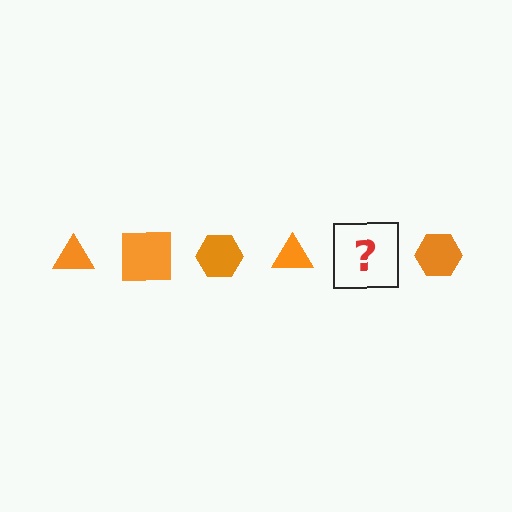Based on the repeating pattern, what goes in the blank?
The blank should be an orange square.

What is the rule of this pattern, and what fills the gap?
The rule is that the pattern cycles through triangle, square, hexagon shapes in orange. The gap should be filled with an orange square.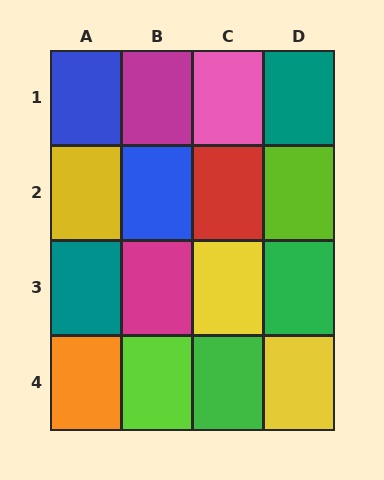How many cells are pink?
1 cell is pink.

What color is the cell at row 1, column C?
Pink.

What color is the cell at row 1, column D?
Teal.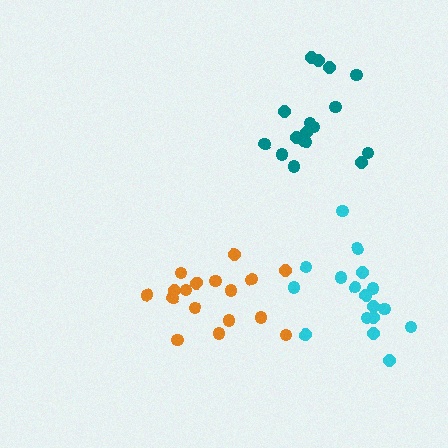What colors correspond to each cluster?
The clusters are colored: teal, cyan, orange.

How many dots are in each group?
Group 1: 17 dots, Group 2: 17 dots, Group 3: 17 dots (51 total).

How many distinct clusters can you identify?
There are 3 distinct clusters.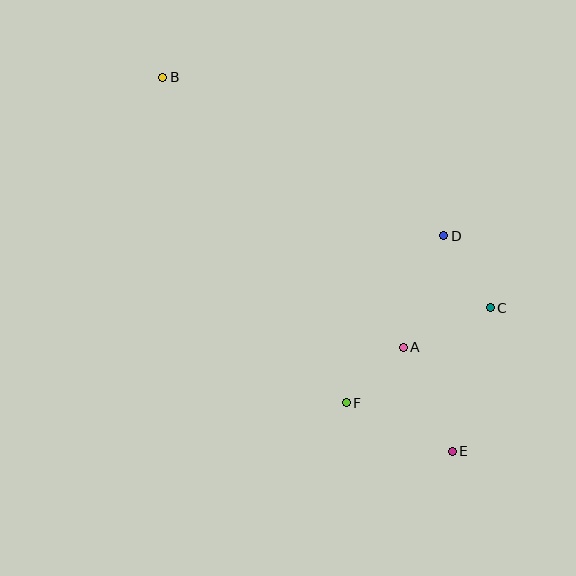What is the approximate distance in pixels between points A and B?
The distance between A and B is approximately 362 pixels.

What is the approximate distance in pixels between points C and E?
The distance between C and E is approximately 148 pixels.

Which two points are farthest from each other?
Points B and E are farthest from each other.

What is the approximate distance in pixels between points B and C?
The distance between B and C is approximately 401 pixels.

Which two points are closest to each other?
Points A and F are closest to each other.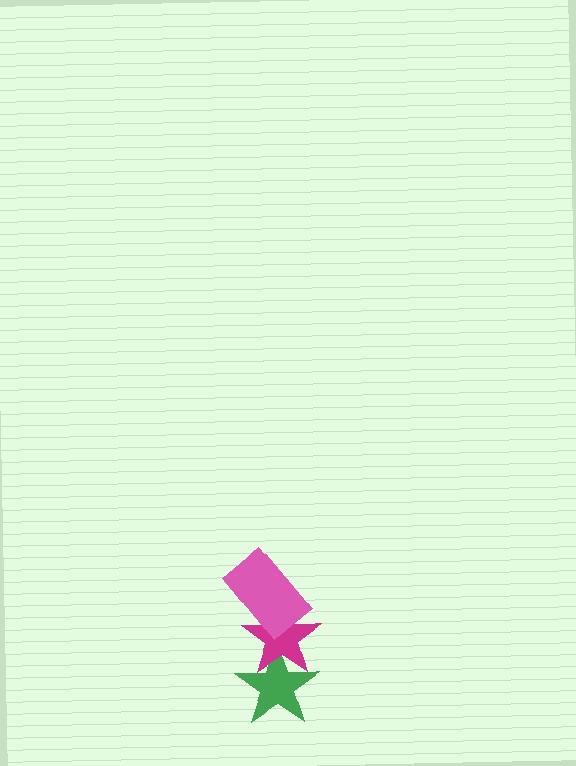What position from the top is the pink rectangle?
The pink rectangle is 1st from the top.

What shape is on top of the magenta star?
The pink rectangle is on top of the magenta star.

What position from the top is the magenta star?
The magenta star is 2nd from the top.